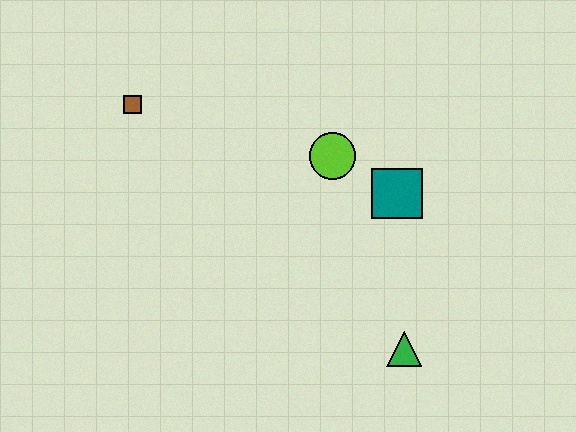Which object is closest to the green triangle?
The teal square is closest to the green triangle.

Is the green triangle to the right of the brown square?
Yes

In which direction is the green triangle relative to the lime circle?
The green triangle is below the lime circle.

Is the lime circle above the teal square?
Yes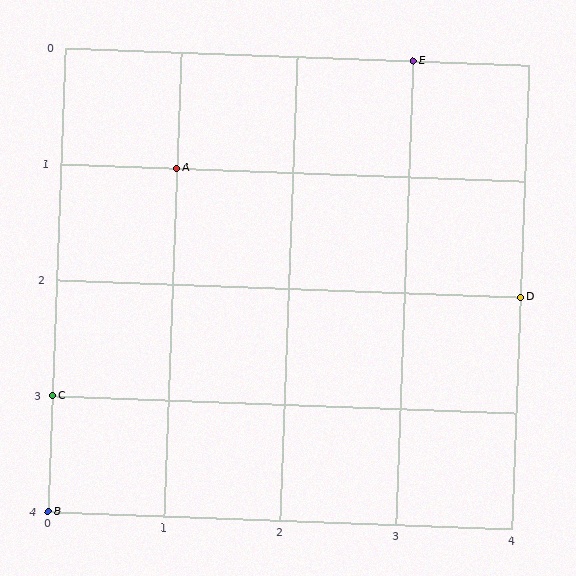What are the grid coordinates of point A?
Point A is at grid coordinates (1, 1).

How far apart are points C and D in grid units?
Points C and D are 4 columns and 1 row apart (about 4.1 grid units diagonally).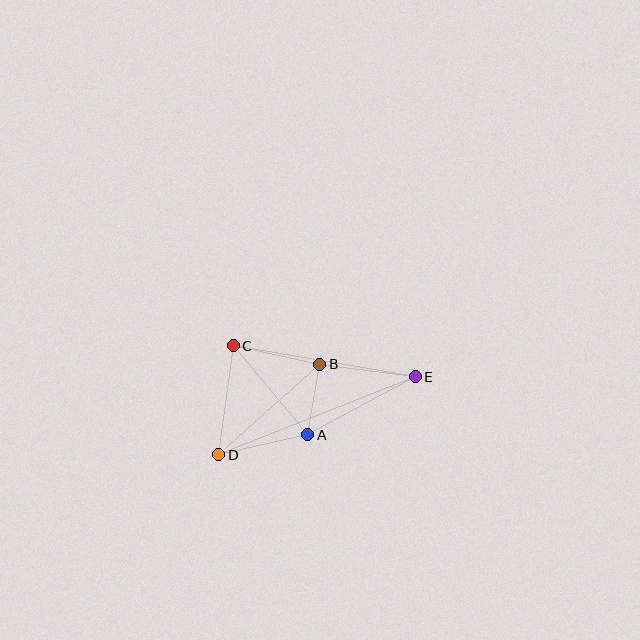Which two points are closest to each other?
Points A and B are closest to each other.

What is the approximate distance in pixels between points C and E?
The distance between C and E is approximately 185 pixels.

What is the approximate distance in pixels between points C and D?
The distance between C and D is approximately 110 pixels.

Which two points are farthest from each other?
Points D and E are farthest from each other.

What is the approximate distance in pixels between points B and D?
The distance between B and D is approximately 136 pixels.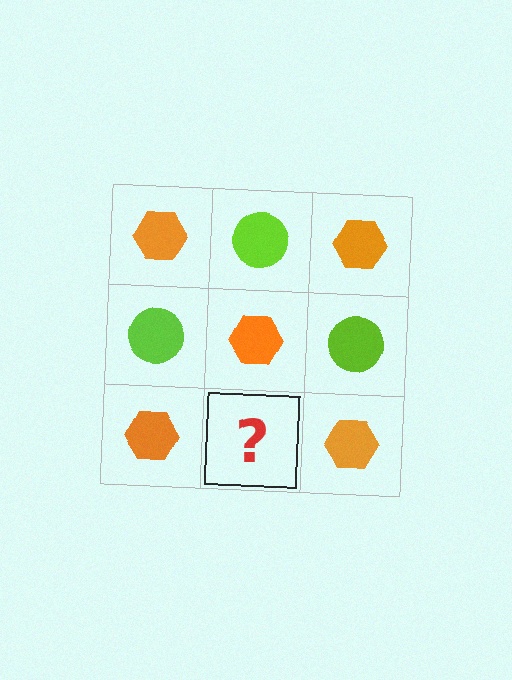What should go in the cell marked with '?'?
The missing cell should contain a lime circle.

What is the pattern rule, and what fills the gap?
The rule is that it alternates orange hexagon and lime circle in a checkerboard pattern. The gap should be filled with a lime circle.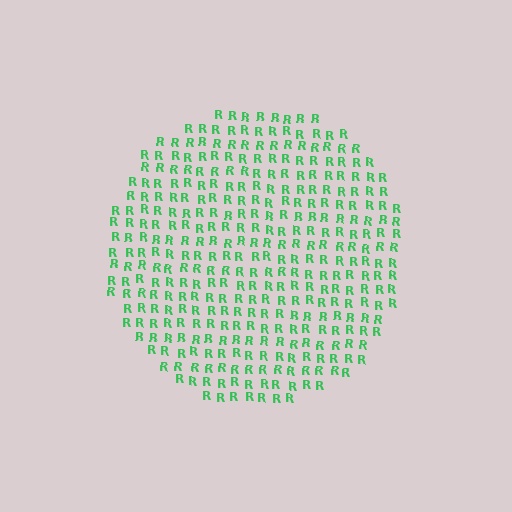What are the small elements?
The small elements are letter R's.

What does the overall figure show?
The overall figure shows a circle.